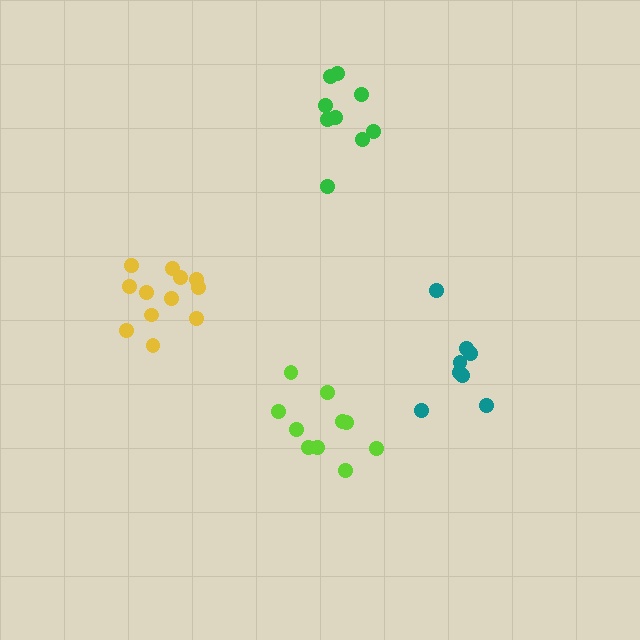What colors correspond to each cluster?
The clusters are colored: teal, lime, yellow, green.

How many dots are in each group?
Group 1: 8 dots, Group 2: 10 dots, Group 3: 12 dots, Group 4: 9 dots (39 total).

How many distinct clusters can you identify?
There are 4 distinct clusters.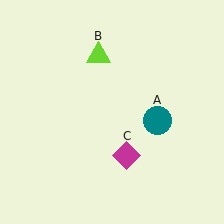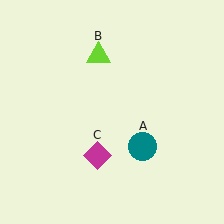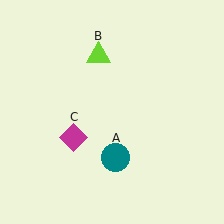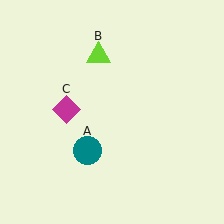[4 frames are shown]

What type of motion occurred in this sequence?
The teal circle (object A), magenta diamond (object C) rotated clockwise around the center of the scene.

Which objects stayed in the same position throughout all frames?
Lime triangle (object B) remained stationary.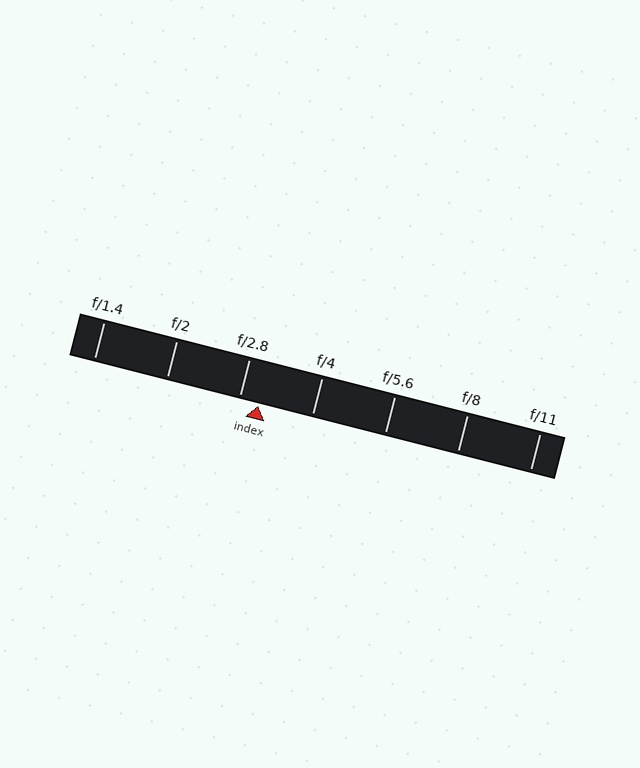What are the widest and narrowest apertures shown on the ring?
The widest aperture shown is f/1.4 and the narrowest is f/11.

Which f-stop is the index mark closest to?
The index mark is closest to f/2.8.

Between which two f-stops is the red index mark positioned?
The index mark is between f/2.8 and f/4.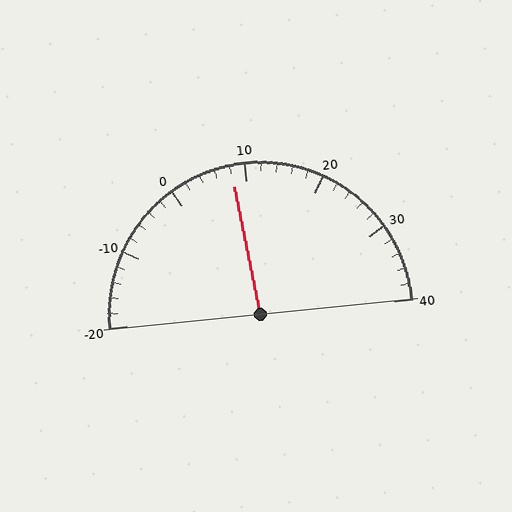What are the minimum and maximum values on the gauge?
The gauge ranges from -20 to 40.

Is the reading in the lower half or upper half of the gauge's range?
The reading is in the lower half of the range (-20 to 40).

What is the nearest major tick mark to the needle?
The nearest major tick mark is 10.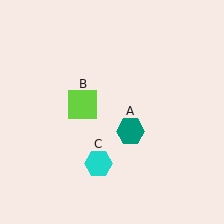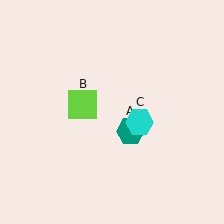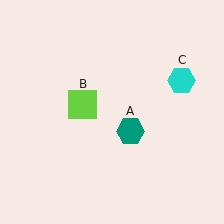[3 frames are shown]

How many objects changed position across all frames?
1 object changed position: cyan hexagon (object C).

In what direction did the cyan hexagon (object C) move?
The cyan hexagon (object C) moved up and to the right.